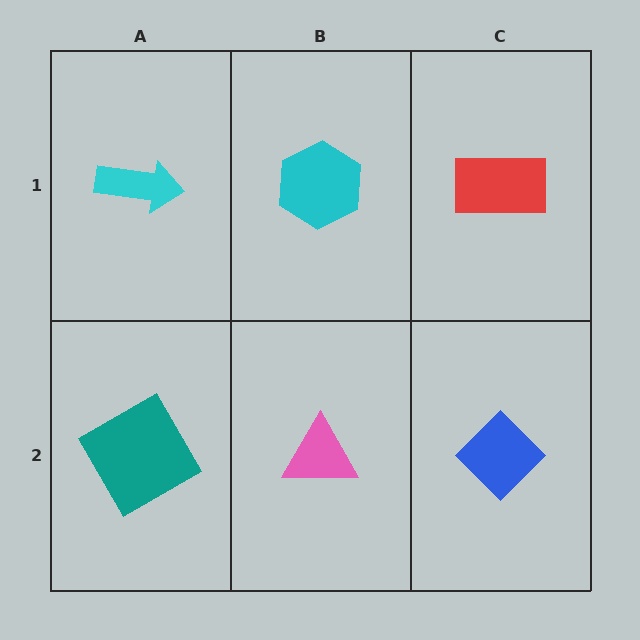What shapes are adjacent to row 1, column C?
A blue diamond (row 2, column C), a cyan hexagon (row 1, column B).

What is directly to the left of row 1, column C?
A cyan hexagon.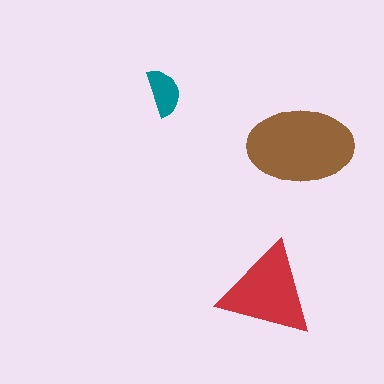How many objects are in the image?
There are 3 objects in the image.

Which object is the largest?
The brown ellipse.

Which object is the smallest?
The teal semicircle.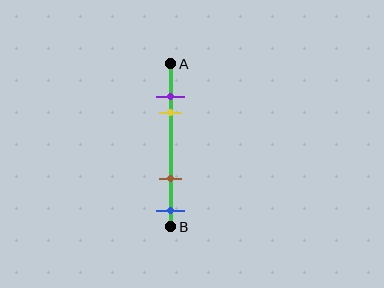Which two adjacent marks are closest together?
The purple and yellow marks are the closest adjacent pair.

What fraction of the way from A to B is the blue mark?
The blue mark is approximately 90% (0.9) of the way from A to B.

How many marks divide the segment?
There are 4 marks dividing the segment.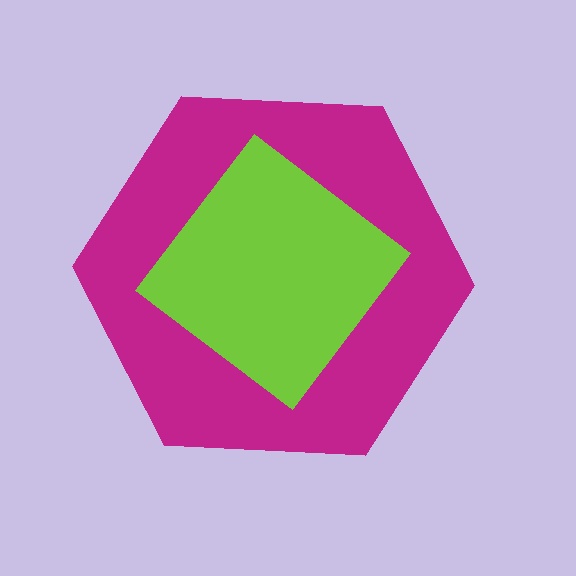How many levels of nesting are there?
2.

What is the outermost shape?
The magenta hexagon.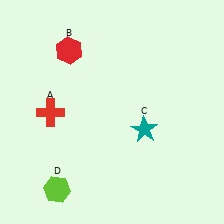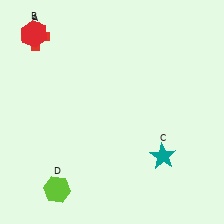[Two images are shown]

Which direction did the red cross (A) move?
The red cross (A) moved up.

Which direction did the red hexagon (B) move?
The red hexagon (B) moved left.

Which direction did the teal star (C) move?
The teal star (C) moved down.